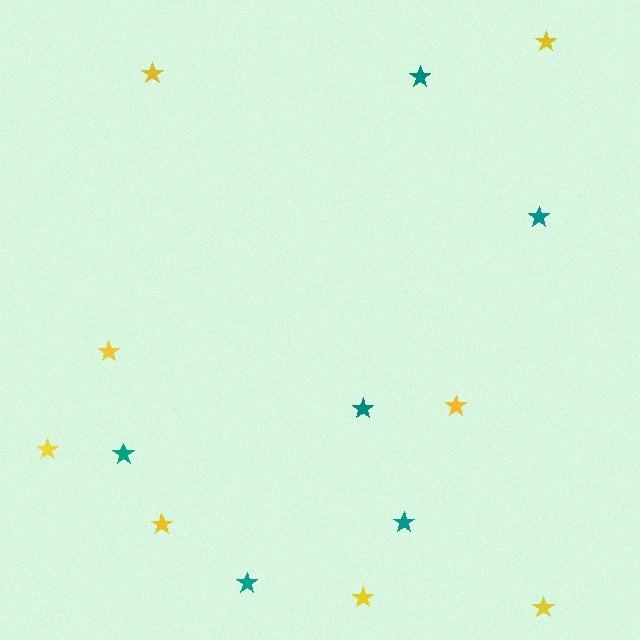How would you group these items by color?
There are 2 groups: one group of yellow stars (8) and one group of teal stars (6).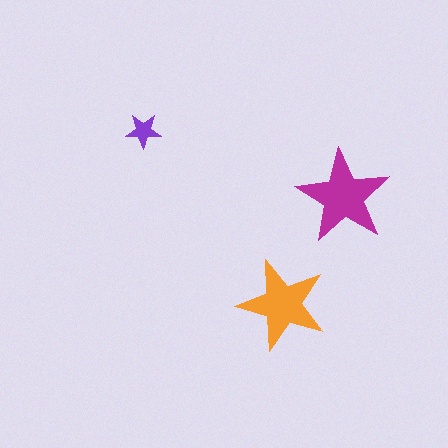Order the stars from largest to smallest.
the magenta one, the orange one, the purple one.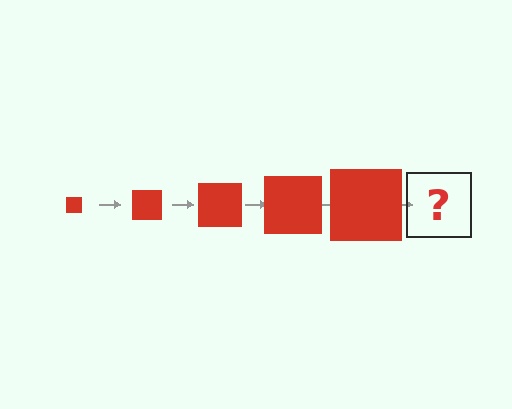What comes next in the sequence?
The next element should be a red square, larger than the previous one.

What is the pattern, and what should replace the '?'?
The pattern is that the square gets progressively larger each step. The '?' should be a red square, larger than the previous one.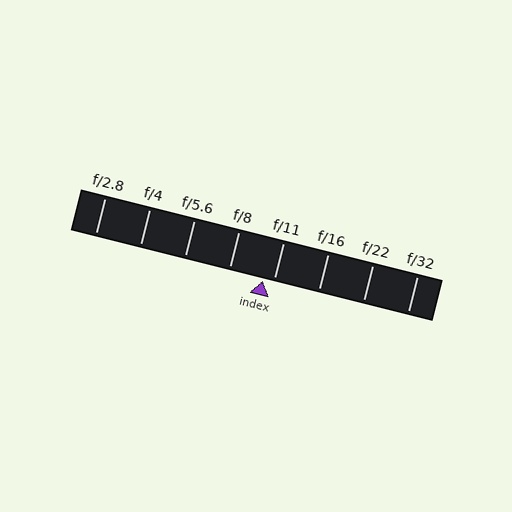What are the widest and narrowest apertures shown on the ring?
The widest aperture shown is f/2.8 and the narrowest is f/32.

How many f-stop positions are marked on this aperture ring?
There are 8 f-stop positions marked.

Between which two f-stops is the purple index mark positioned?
The index mark is between f/8 and f/11.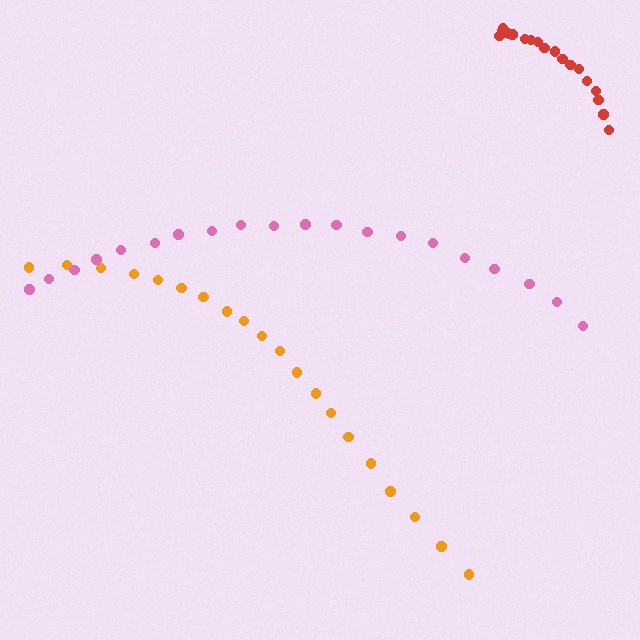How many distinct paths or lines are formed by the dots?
There are 3 distinct paths.